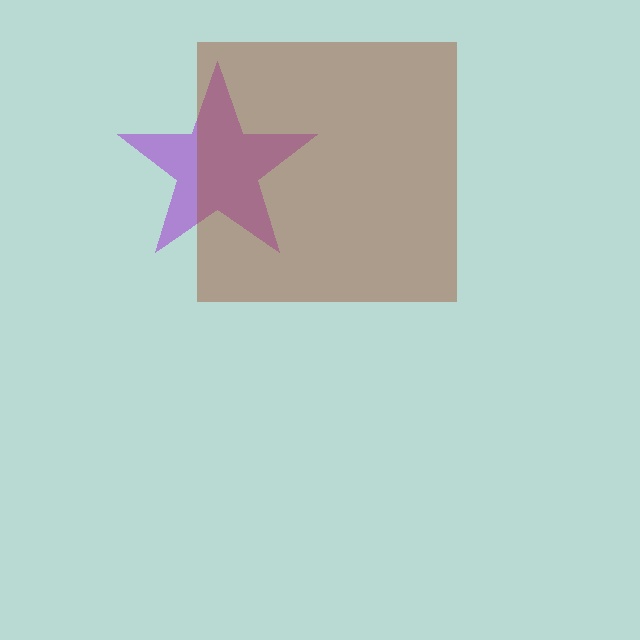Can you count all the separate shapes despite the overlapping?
Yes, there are 2 separate shapes.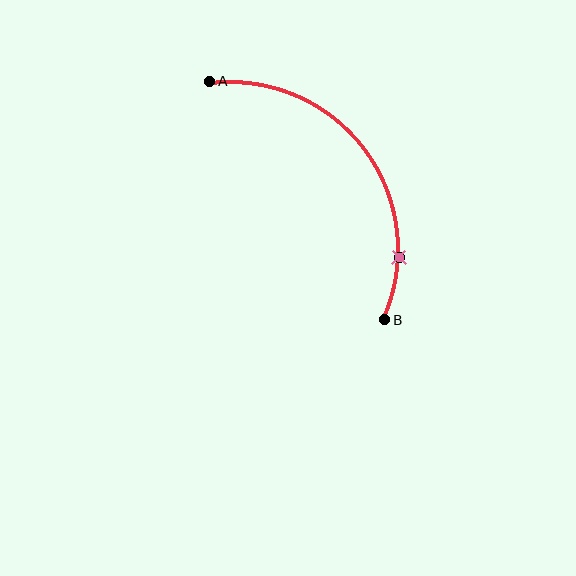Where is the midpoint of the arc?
The arc midpoint is the point on the curve farthest from the straight line joining A and B. It sits above and to the right of that line.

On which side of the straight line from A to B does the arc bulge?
The arc bulges above and to the right of the straight line connecting A and B.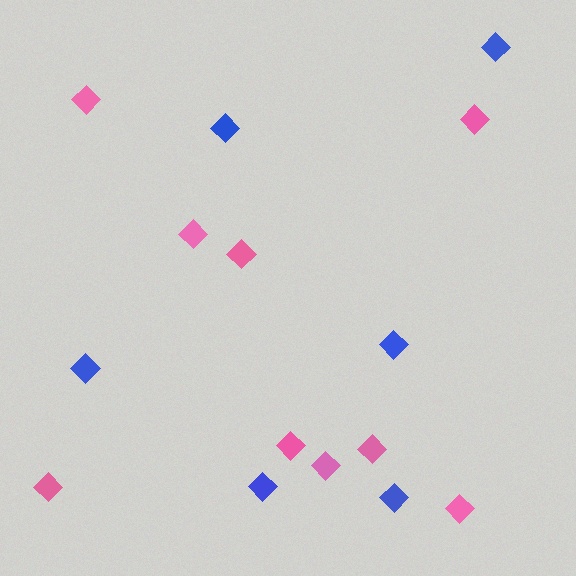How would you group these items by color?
There are 2 groups: one group of pink diamonds (9) and one group of blue diamonds (6).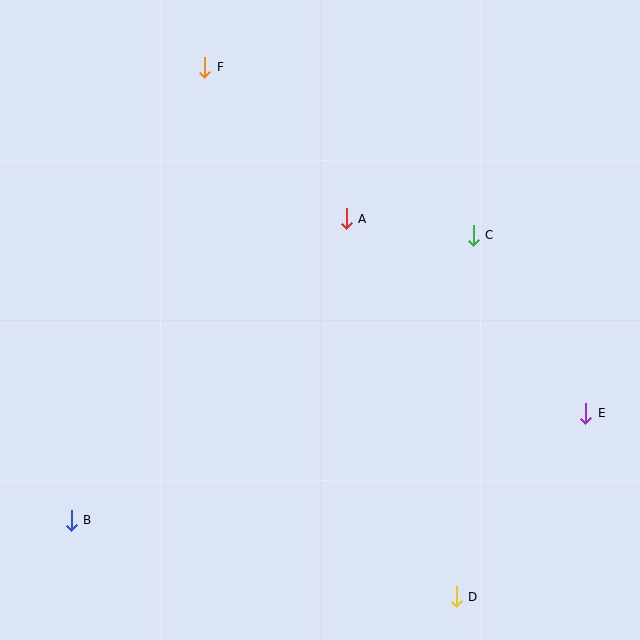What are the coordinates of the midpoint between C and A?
The midpoint between C and A is at (410, 227).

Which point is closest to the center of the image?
Point A at (346, 219) is closest to the center.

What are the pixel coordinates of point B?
Point B is at (71, 520).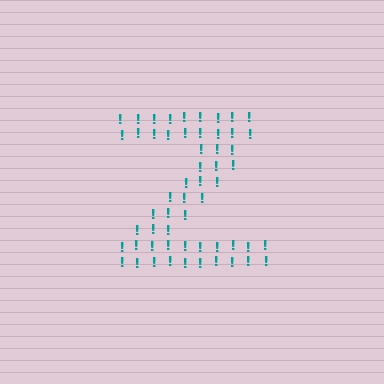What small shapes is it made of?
It is made of small exclamation marks.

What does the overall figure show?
The overall figure shows the letter Z.